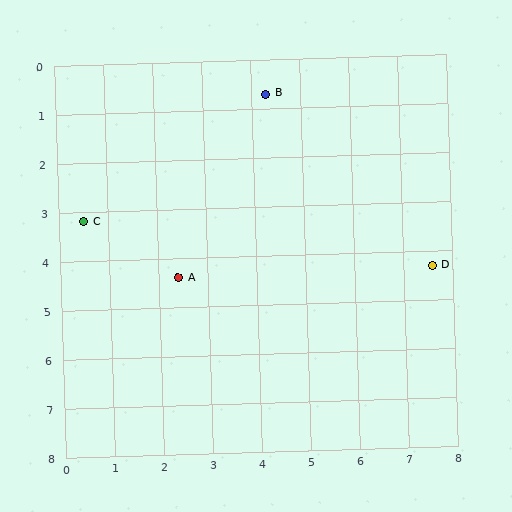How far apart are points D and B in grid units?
Points D and B are about 4.9 grid units apart.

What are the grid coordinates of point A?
Point A is at approximately (2.4, 4.4).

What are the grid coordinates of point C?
Point C is at approximately (0.5, 3.2).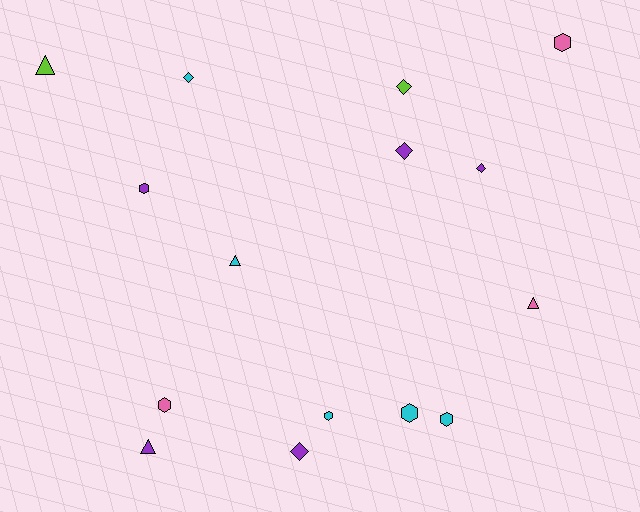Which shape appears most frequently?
Hexagon, with 6 objects.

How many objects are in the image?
There are 15 objects.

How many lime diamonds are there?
There is 1 lime diamond.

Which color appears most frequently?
Cyan, with 5 objects.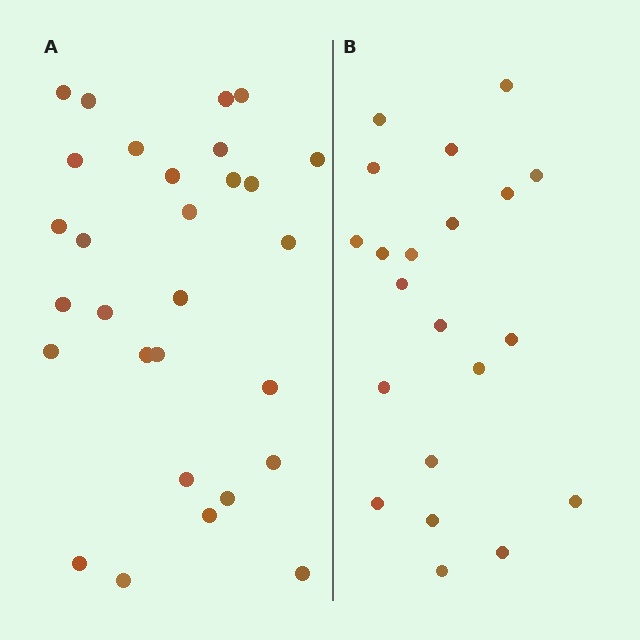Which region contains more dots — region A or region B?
Region A (the left region) has more dots.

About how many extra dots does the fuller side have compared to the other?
Region A has roughly 8 or so more dots than region B.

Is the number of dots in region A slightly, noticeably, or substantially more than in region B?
Region A has noticeably more, but not dramatically so. The ratio is roughly 1.4 to 1.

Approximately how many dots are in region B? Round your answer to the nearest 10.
About 20 dots. (The exact count is 21, which rounds to 20.)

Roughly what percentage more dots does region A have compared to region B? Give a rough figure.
About 40% more.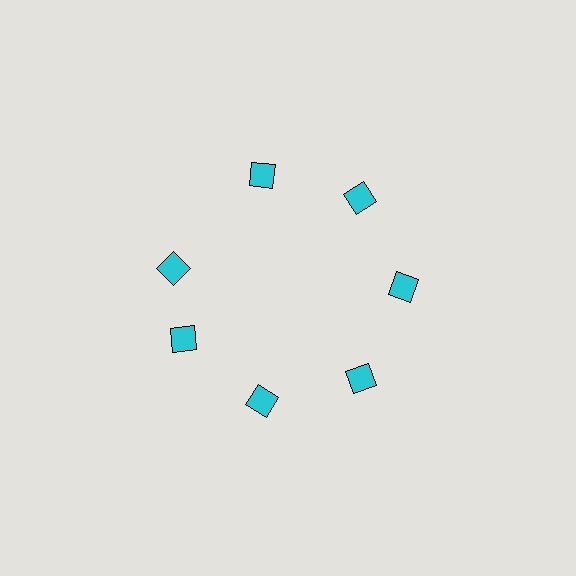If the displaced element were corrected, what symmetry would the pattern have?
It would have 7-fold rotational symmetry — the pattern would map onto itself every 51 degrees.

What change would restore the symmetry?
The symmetry would be restored by rotating it back into even spacing with its neighbors so that all 7 diamonds sit at equal angles and equal distance from the center.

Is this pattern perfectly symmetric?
No. The 7 cyan diamonds are arranged in a ring, but one element near the 10 o'clock position is rotated out of alignment along the ring, breaking the 7-fold rotational symmetry.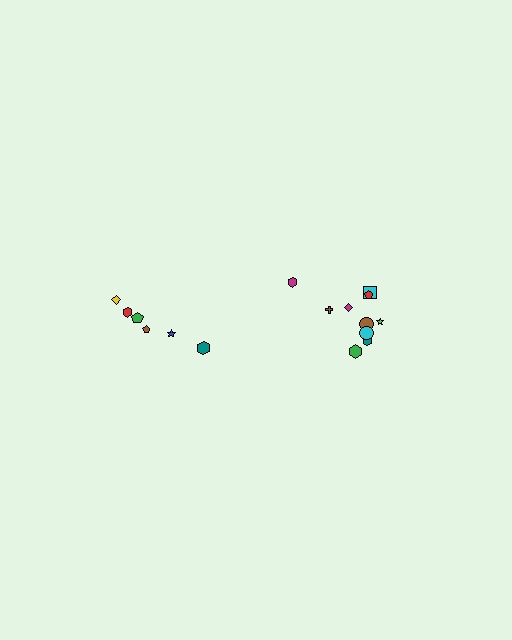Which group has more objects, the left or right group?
The right group.